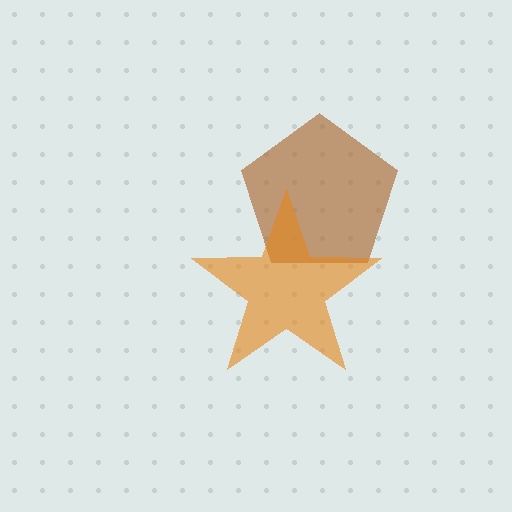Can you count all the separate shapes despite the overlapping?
Yes, there are 2 separate shapes.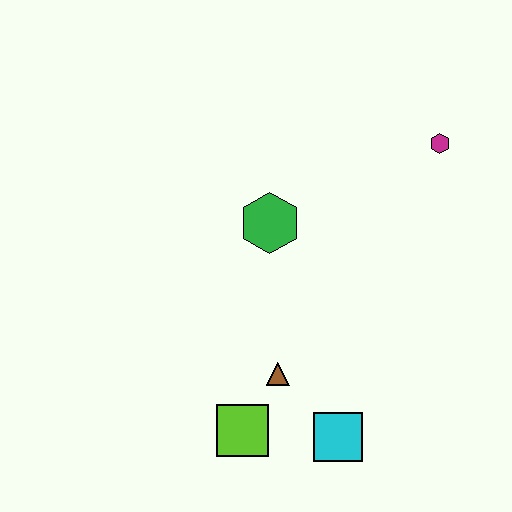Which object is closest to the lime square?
The brown triangle is closest to the lime square.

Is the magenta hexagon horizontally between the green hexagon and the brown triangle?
No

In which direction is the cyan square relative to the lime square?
The cyan square is to the right of the lime square.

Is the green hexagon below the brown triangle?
No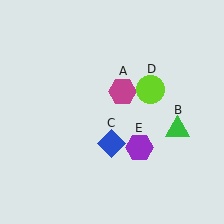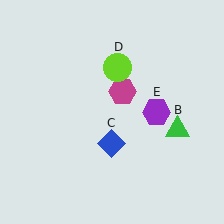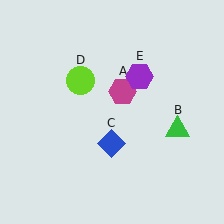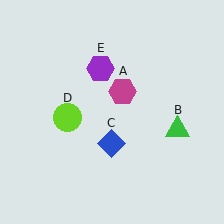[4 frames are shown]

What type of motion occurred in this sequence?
The lime circle (object D), purple hexagon (object E) rotated counterclockwise around the center of the scene.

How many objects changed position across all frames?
2 objects changed position: lime circle (object D), purple hexagon (object E).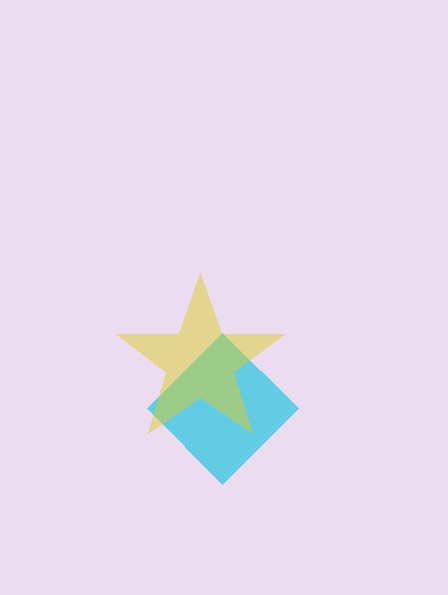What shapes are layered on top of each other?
The layered shapes are: a cyan diamond, a yellow star.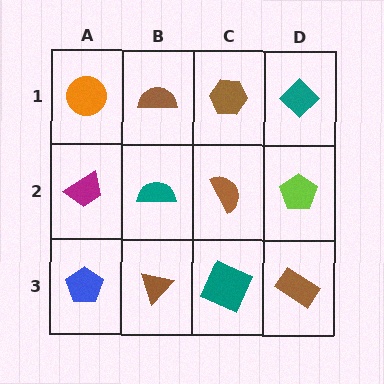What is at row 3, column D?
A brown rectangle.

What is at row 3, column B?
A brown triangle.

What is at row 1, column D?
A teal diamond.